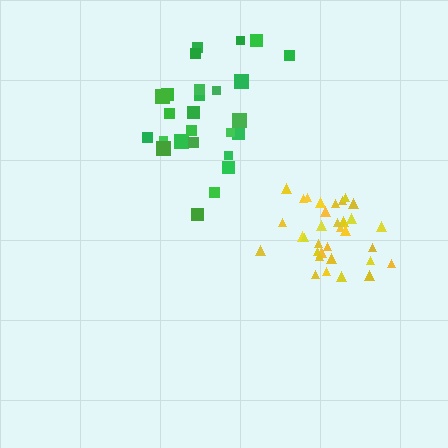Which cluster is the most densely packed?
Yellow.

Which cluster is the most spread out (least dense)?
Green.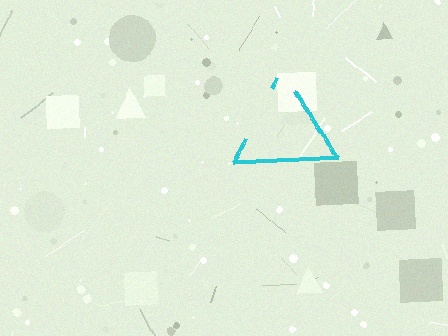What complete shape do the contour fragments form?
The contour fragments form a triangle.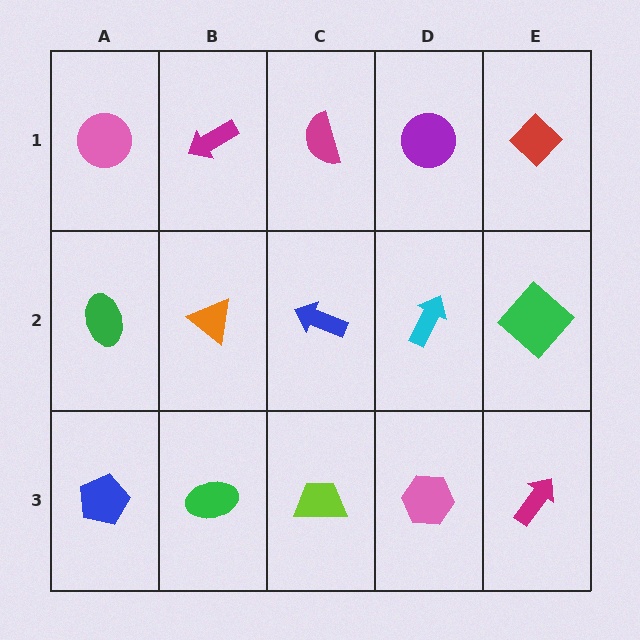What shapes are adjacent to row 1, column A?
A green ellipse (row 2, column A), a magenta arrow (row 1, column B).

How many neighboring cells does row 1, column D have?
3.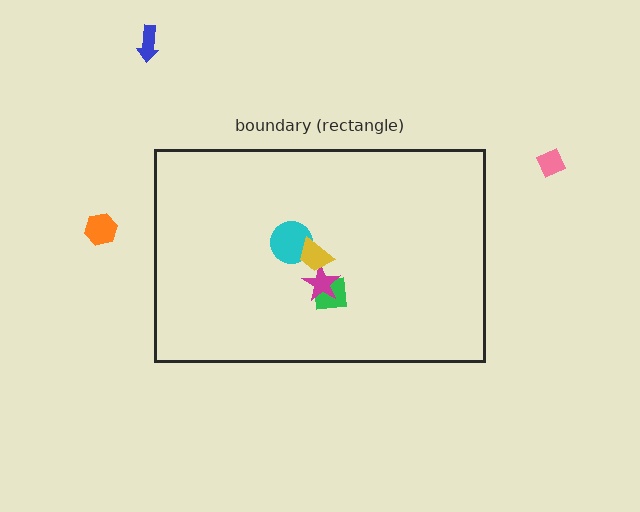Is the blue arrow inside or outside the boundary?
Outside.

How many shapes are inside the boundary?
4 inside, 3 outside.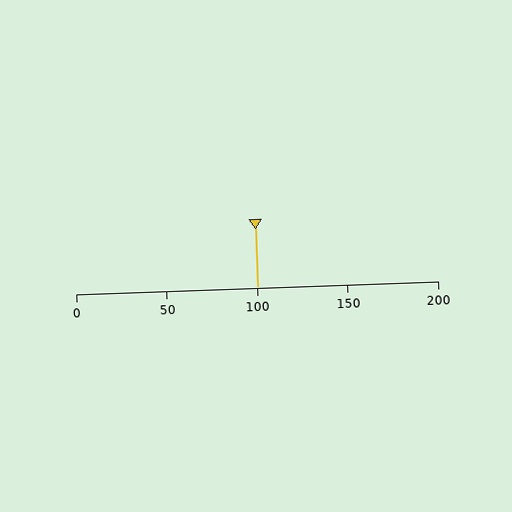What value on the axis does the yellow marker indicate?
The marker indicates approximately 100.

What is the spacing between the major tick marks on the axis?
The major ticks are spaced 50 apart.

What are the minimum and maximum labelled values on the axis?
The axis runs from 0 to 200.